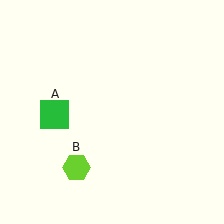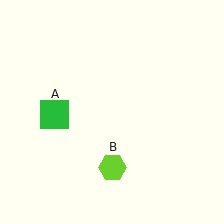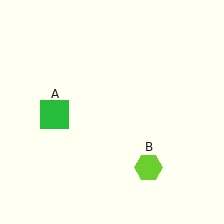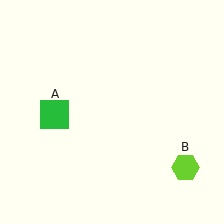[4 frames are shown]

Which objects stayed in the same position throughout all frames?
Green square (object A) remained stationary.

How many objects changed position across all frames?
1 object changed position: lime hexagon (object B).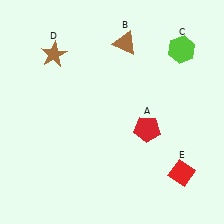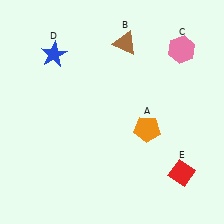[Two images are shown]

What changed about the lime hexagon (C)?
In Image 1, C is lime. In Image 2, it changed to pink.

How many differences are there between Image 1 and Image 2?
There are 3 differences between the two images.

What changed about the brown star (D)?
In Image 1, D is brown. In Image 2, it changed to blue.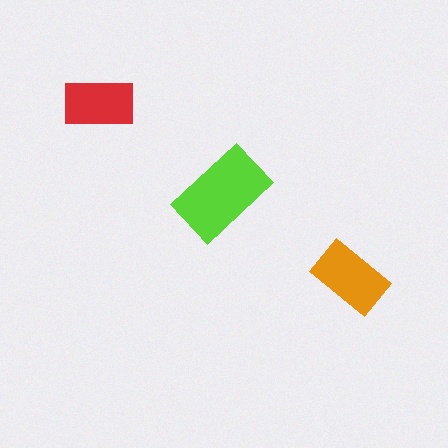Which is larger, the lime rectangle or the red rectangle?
The lime one.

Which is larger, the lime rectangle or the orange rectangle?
The lime one.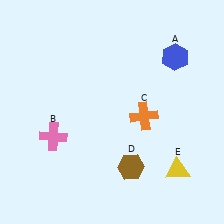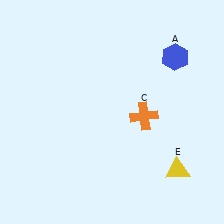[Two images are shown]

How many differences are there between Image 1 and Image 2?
There are 2 differences between the two images.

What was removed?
The brown hexagon (D), the pink cross (B) were removed in Image 2.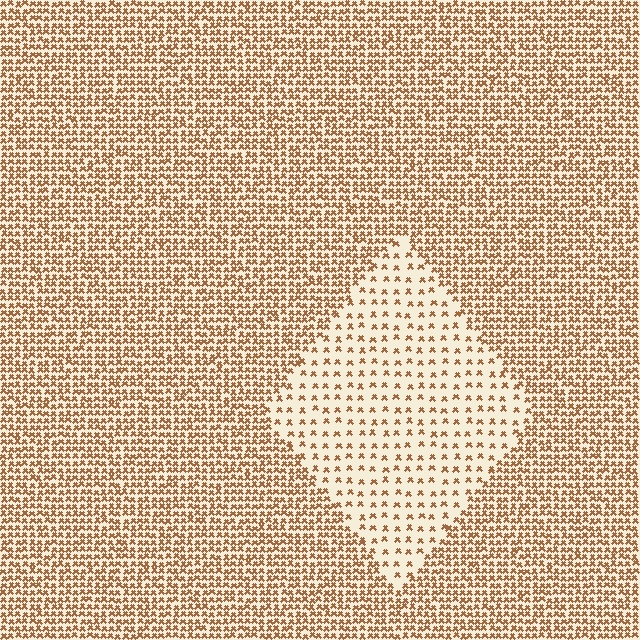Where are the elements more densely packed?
The elements are more densely packed outside the diamond boundary.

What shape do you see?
I see a diamond.